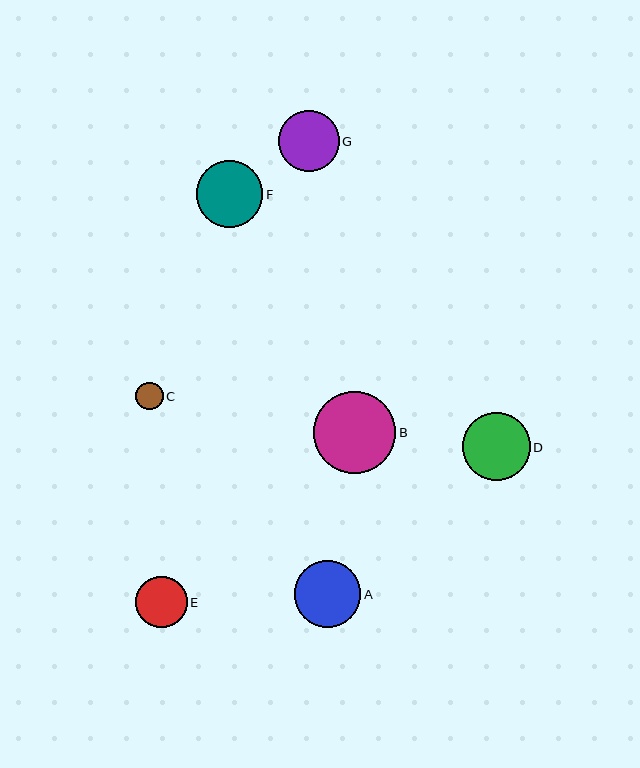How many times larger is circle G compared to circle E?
Circle G is approximately 1.2 times the size of circle E.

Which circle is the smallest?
Circle C is the smallest with a size of approximately 28 pixels.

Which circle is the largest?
Circle B is the largest with a size of approximately 82 pixels.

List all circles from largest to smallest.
From largest to smallest: B, D, F, A, G, E, C.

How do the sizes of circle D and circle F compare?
Circle D and circle F are approximately the same size.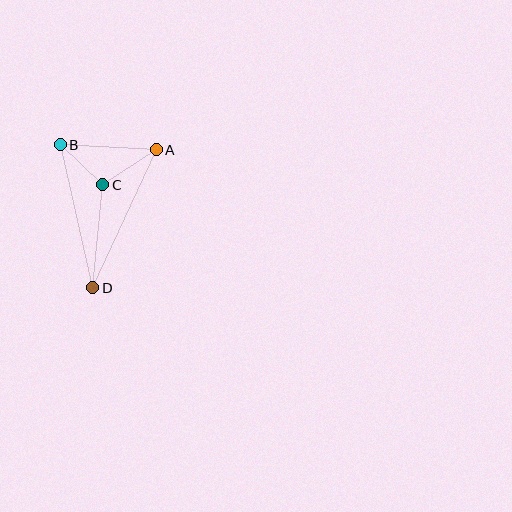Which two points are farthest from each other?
Points A and D are farthest from each other.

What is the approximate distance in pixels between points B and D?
The distance between B and D is approximately 147 pixels.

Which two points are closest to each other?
Points B and C are closest to each other.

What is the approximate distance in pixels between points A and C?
The distance between A and C is approximately 64 pixels.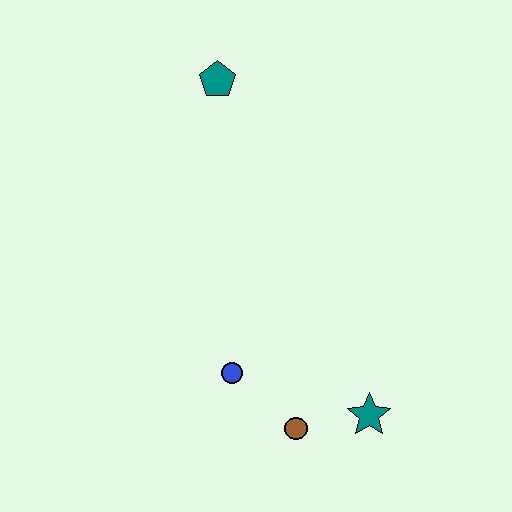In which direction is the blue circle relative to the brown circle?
The blue circle is to the left of the brown circle.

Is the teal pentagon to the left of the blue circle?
Yes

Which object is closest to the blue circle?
The brown circle is closest to the blue circle.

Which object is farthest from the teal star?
The teal pentagon is farthest from the teal star.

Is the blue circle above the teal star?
Yes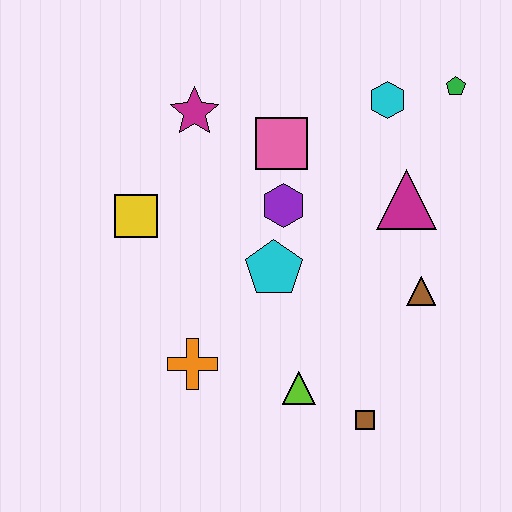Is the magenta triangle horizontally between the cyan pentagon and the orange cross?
No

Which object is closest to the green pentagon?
The cyan hexagon is closest to the green pentagon.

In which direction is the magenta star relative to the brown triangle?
The magenta star is to the left of the brown triangle.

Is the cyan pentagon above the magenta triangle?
No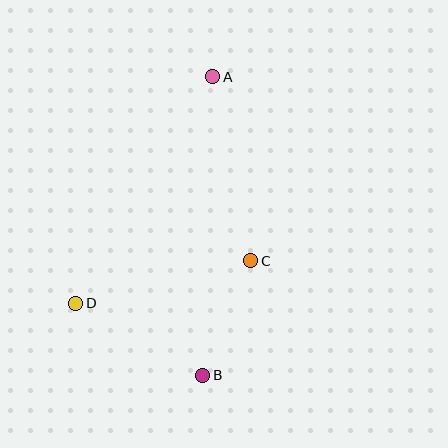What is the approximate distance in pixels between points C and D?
The distance between C and D is approximately 180 pixels.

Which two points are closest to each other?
Points B and C are closest to each other.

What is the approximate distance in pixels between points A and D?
The distance between A and D is approximately 265 pixels.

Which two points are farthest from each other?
Points A and B are farthest from each other.